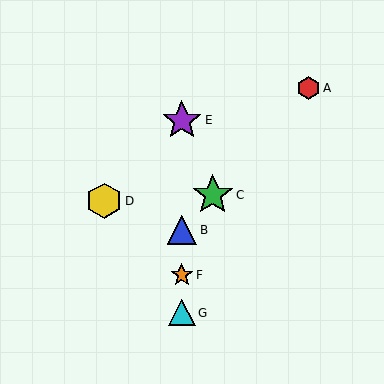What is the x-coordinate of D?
Object D is at x≈104.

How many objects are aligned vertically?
4 objects (B, E, F, G) are aligned vertically.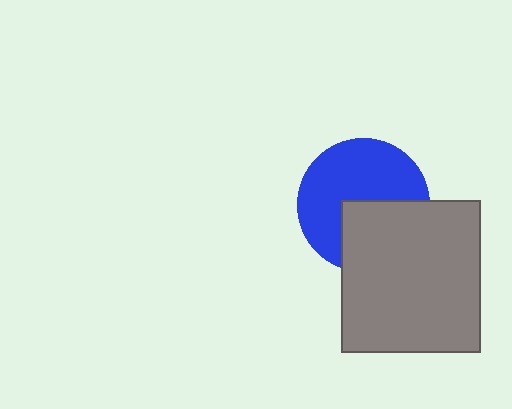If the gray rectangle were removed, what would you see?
You would see the complete blue circle.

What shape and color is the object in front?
The object in front is a gray rectangle.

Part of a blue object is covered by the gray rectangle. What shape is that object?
It is a circle.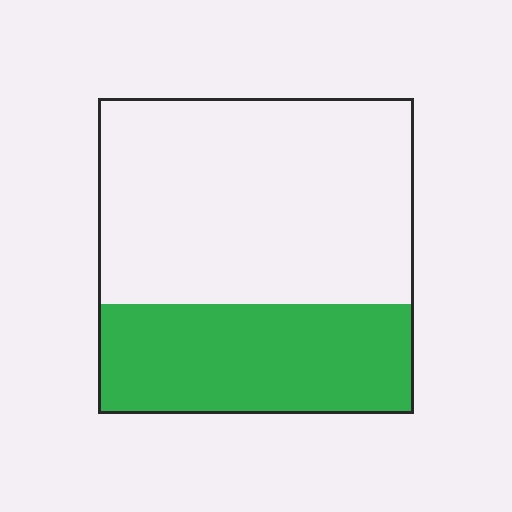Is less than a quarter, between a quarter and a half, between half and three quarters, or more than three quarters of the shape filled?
Between a quarter and a half.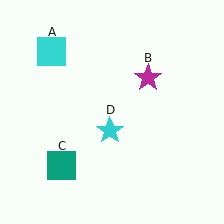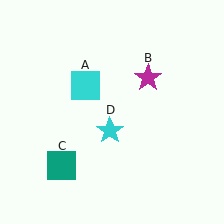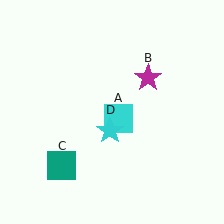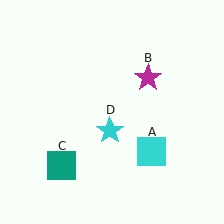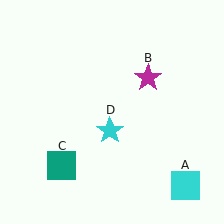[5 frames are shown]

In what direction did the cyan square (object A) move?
The cyan square (object A) moved down and to the right.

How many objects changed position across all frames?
1 object changed position: cyan square (object A).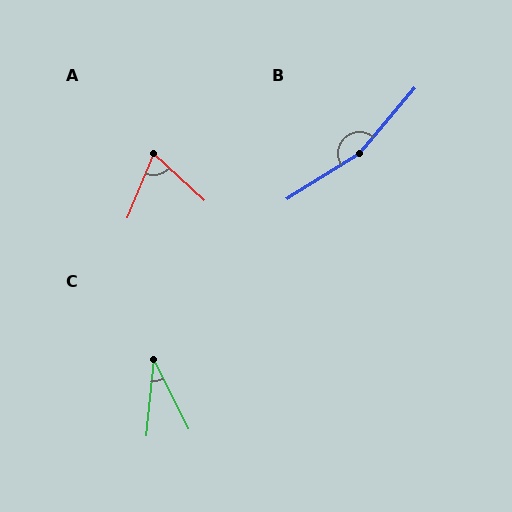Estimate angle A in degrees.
Approximately 69 degrees.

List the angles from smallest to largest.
C (32°), A (69°), B (162°).